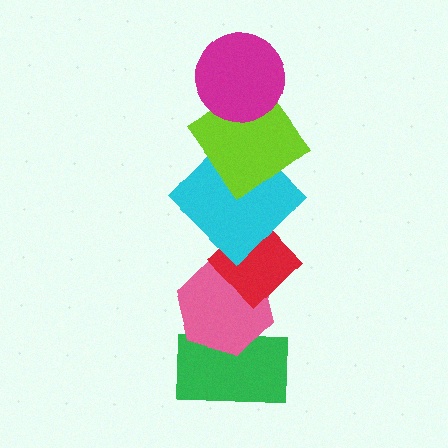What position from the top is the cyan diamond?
The cyan diamond is 3rd from the top.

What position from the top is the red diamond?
The red diamond is 4th from the top.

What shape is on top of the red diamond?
The cyan diamond is on top of the red diamond.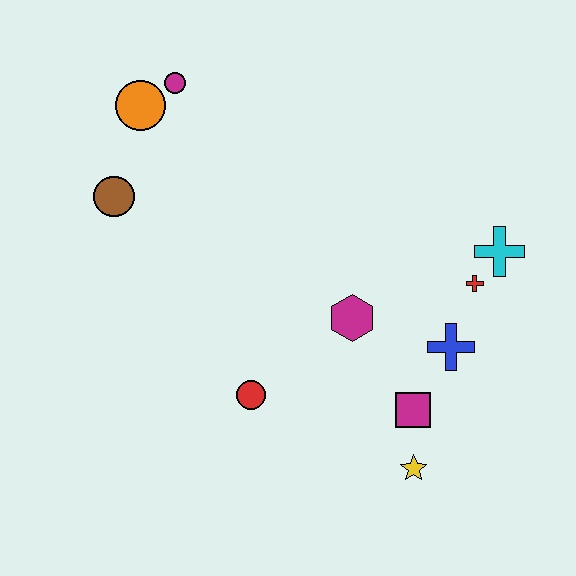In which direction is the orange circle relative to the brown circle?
The orange circle is above the brown circle.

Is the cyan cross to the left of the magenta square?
No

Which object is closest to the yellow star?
The magenta square is closest to the yellow star.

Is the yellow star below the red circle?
Yes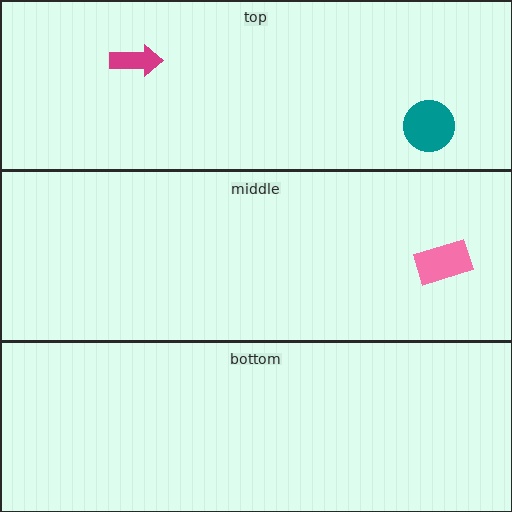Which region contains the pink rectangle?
The middle region.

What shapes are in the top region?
The teal circle, the magenta arrow.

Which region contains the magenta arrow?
The top region.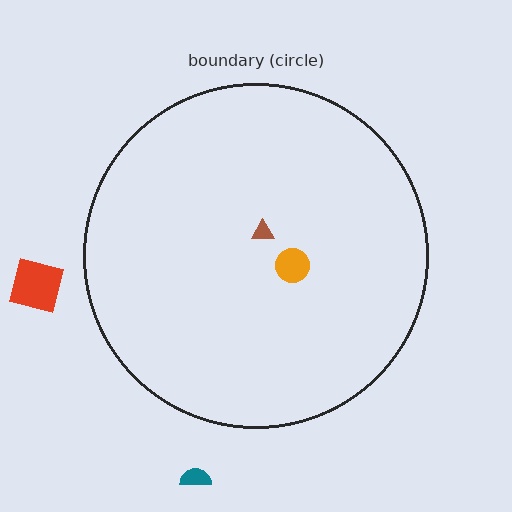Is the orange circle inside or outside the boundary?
Inside.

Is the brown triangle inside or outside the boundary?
Inside.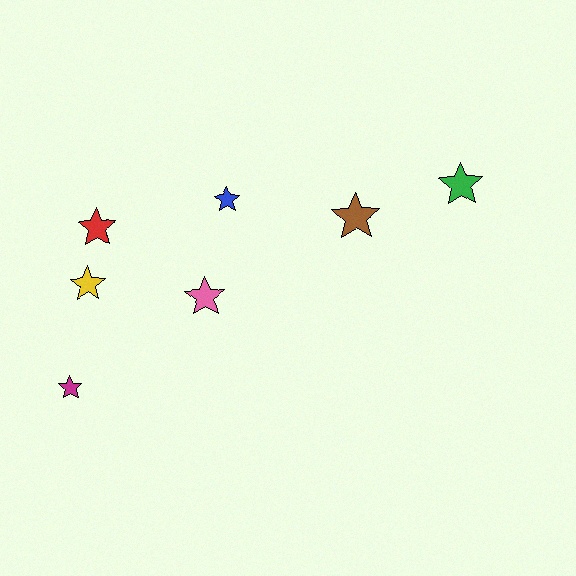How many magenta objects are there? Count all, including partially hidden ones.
There is 1 magenta object.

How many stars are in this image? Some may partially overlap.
There are 7 stars.